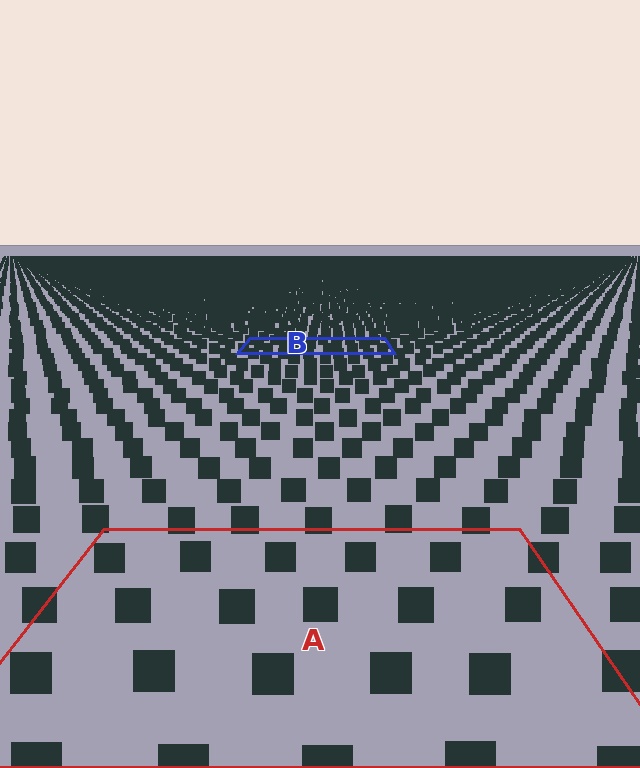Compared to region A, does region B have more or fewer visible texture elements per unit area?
Region B has more texture elements per unit area — they are packed more densely because it is farther away.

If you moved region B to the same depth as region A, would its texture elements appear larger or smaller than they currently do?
They would appear larger. At a closer depth, the same texture elements are projected at a bigger on-screen size.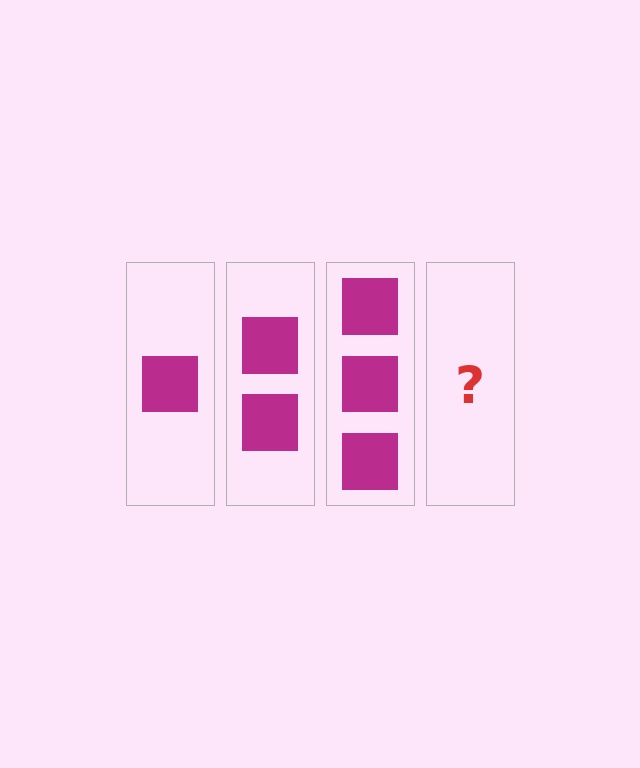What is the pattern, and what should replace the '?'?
The pattern is that each step adds one more square. The '?' should be 4 squares.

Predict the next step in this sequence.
The next step is 4 squares.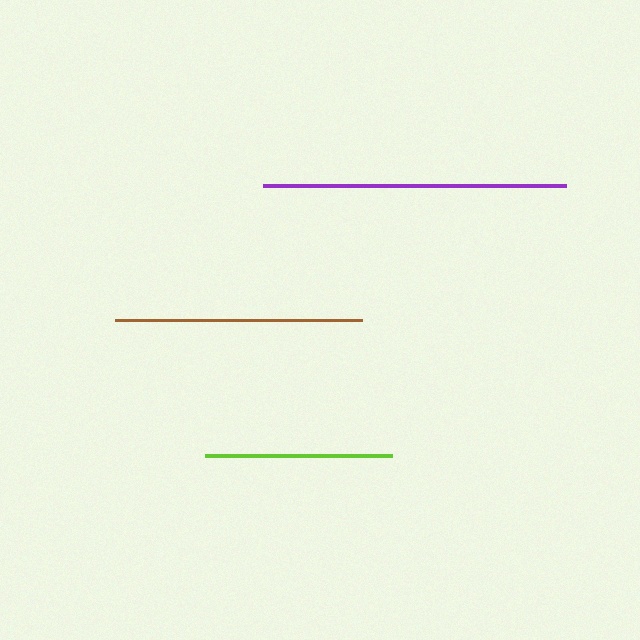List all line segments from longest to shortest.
From longest to shortest: purple, brown, lime.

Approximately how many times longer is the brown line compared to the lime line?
The brown line is approximately 1.3 times the length of the lime line.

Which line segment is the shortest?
The lime line is the shortest at approximately 187 pixels.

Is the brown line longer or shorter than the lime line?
The brown line is longer than the lime line.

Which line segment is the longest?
The purple line is the longest at approximately 303 pixels.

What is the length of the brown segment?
The brown segment is approximately 247 pixels long.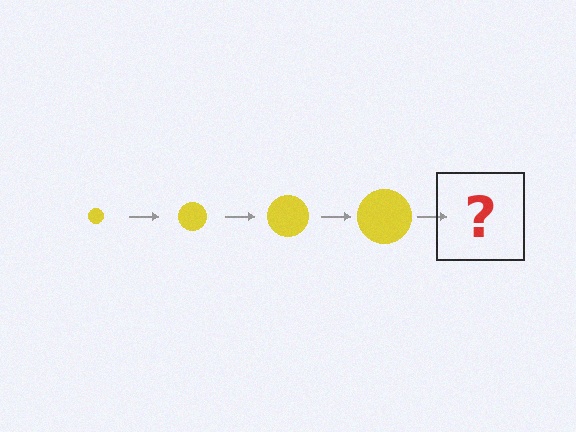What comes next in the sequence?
The next element should be a yellow circle, larger than the previous one.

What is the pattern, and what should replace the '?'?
The pattern is that the circle gets progressively larger each step. The '?' should be a yellow circle, larger than the previous one.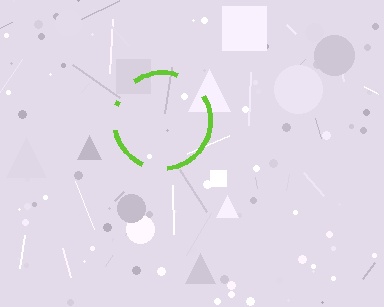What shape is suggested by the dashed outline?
The dashed outline suggests a circle.